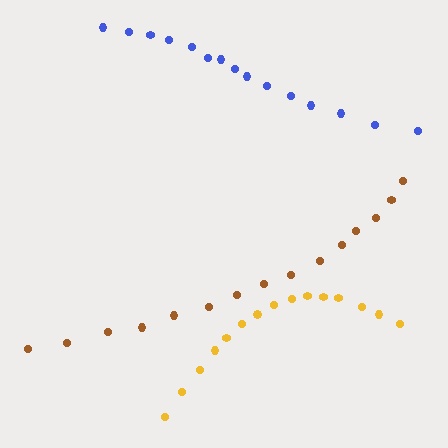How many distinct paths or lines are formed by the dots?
There are 3 distinct paths.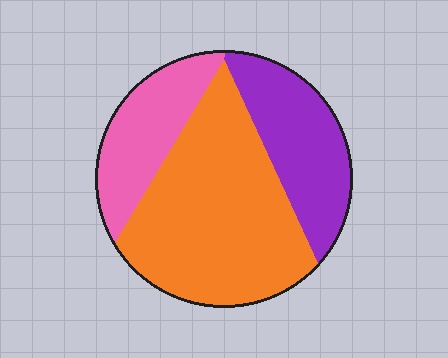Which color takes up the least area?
Pink, at roughly 20%.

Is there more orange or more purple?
Orange.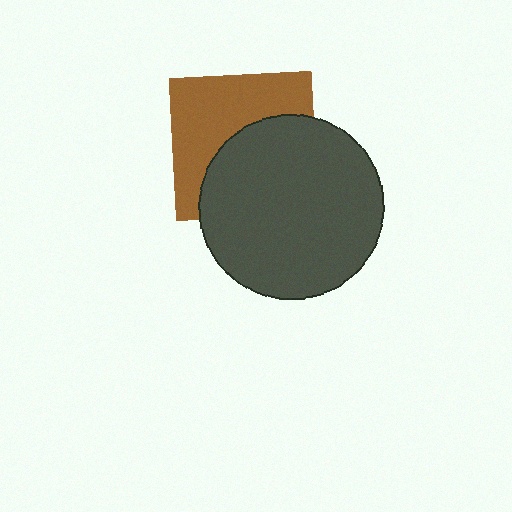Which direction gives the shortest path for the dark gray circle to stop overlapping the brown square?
Moving down gives the shortest separation.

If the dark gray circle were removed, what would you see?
You would see the complete brown square.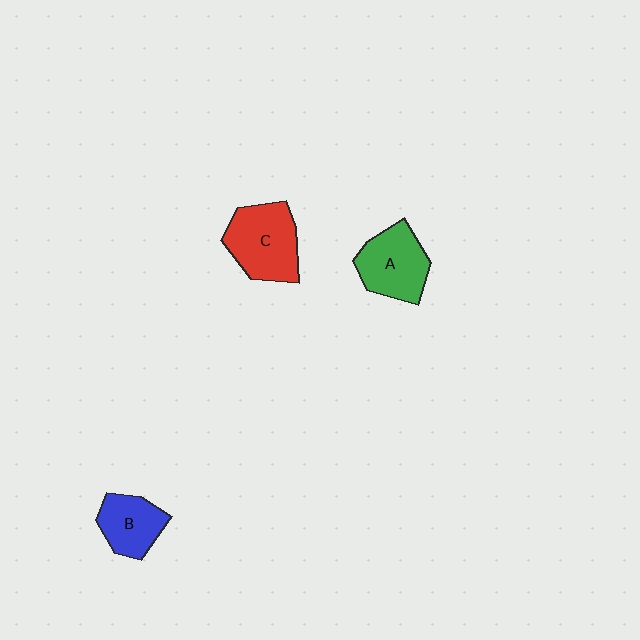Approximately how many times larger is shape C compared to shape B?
Approximately 1.5 times.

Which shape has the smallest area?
Shape B (blue).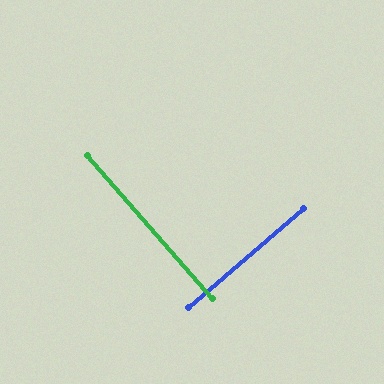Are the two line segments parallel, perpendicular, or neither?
Perpendicular — they meet at approximately 90°.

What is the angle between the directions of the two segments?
Approximately 90 degrees.